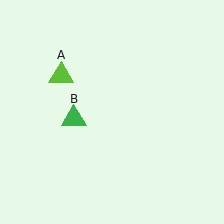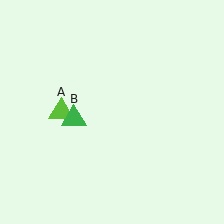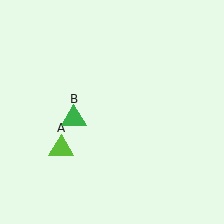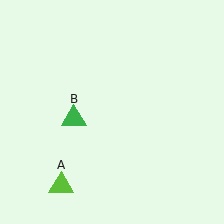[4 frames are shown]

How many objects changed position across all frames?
1 object changed position: lime triangle (object A).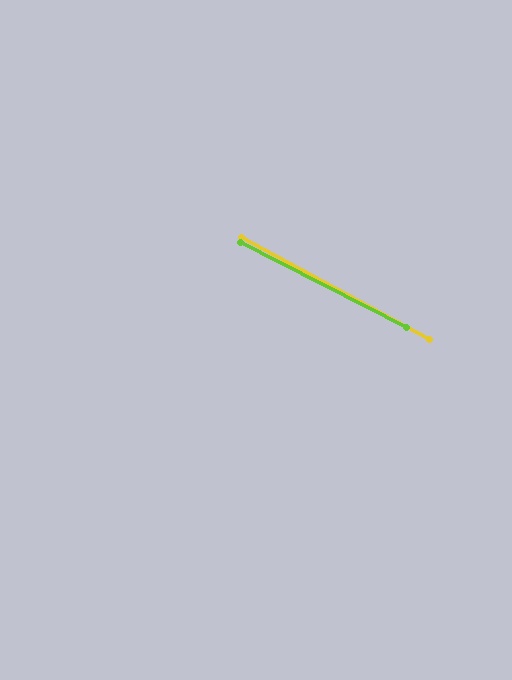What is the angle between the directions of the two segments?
Approximately 1 degree.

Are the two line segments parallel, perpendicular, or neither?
Parallel — their directions differ by only 1.4°.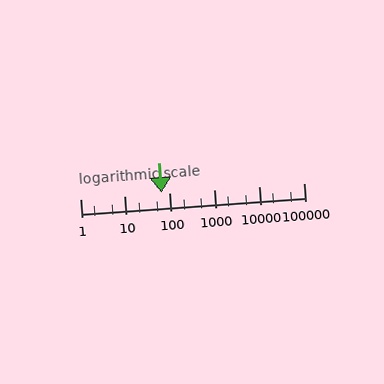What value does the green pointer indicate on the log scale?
The pointer indicates approximately 66.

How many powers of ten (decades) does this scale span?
The scale spans 5 decades, from 1 to 100000.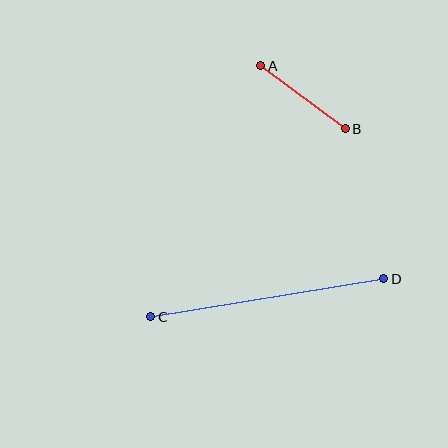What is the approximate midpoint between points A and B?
The midpoint is at approximately (303, 97) pixels.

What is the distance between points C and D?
The distance is approximately 236 pixels.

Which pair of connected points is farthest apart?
Points C and D are farthest apart.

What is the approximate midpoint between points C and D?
The midpoint is at approximately (267, 298) pixels.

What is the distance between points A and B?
The distance is approximately 105 pixels.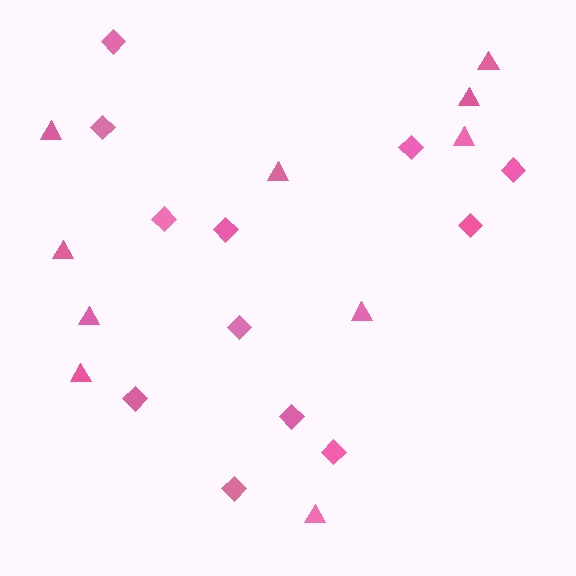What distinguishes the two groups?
There are 2 groups: one group of diamonds (12) and one group of triangles (10).